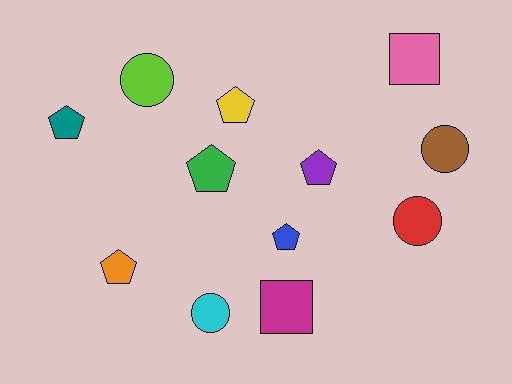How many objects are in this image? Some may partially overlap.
There are 12 objects.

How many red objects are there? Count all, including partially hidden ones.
There is 1 red object.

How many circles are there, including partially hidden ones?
There are 4 circles.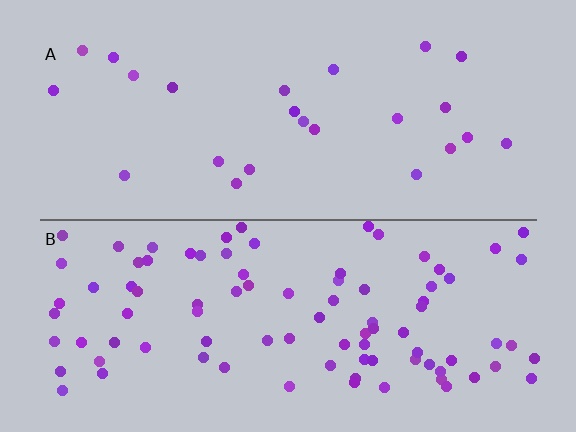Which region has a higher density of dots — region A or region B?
B (the bottom).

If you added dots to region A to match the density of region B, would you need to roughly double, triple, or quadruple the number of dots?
Approximately quadruple.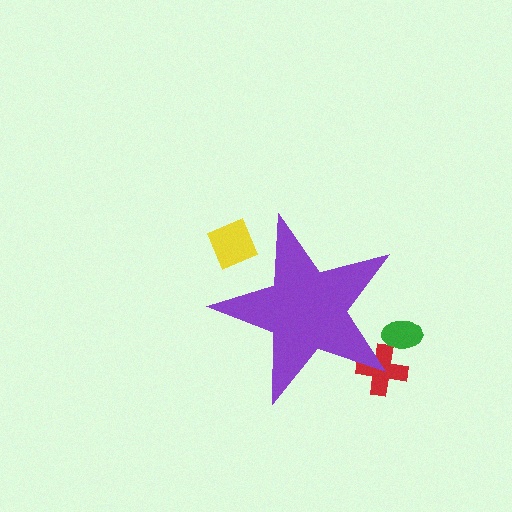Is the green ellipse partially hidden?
Yes, the green ellipse is partially hidden behind the purple star.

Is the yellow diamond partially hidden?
Yes, the yellow diamond is partially hidden behind the purple star.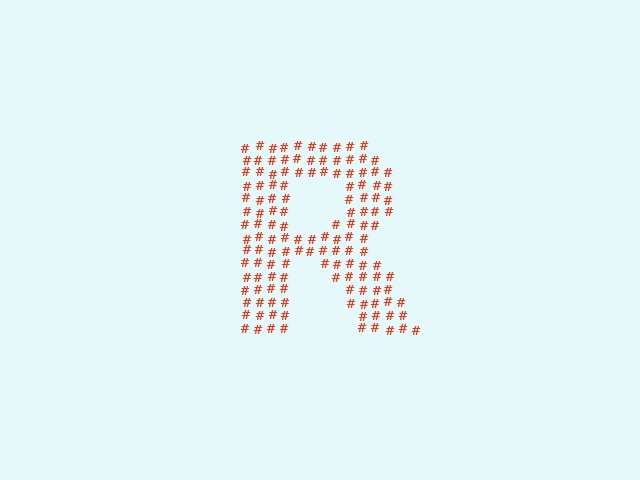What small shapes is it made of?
It is made of small hash symbols.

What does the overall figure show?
The overall figure shows the letter R.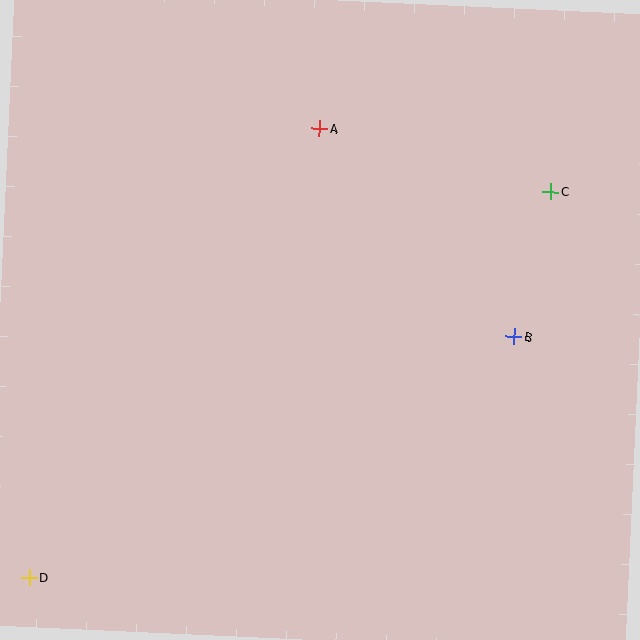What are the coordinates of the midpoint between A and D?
The midpoint between A and D is at (174, 353).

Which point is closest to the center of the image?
Point A at (319, 128) is closest to the center.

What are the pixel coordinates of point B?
Point B is at (514, 337).